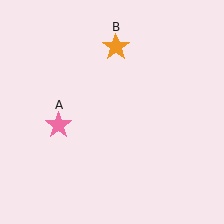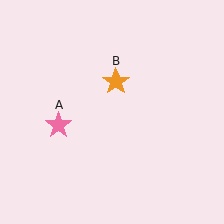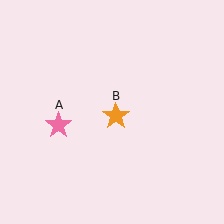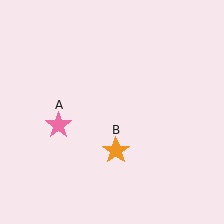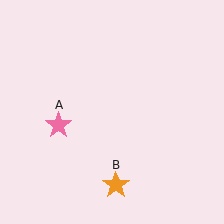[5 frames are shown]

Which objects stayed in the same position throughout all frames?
Pink star (object A) remained stationary.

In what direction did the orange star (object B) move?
The orange star (object B) moved down.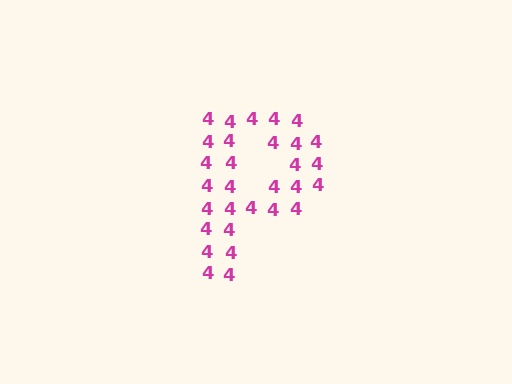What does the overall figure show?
The overall figure shows the letter P.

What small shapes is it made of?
It is made of small digit 4's.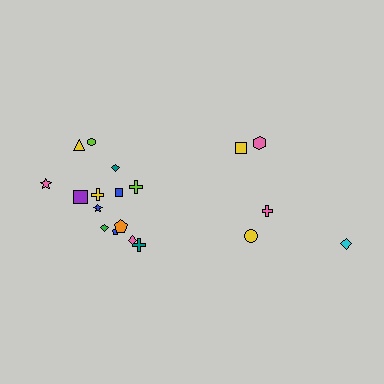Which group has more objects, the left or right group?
The left group.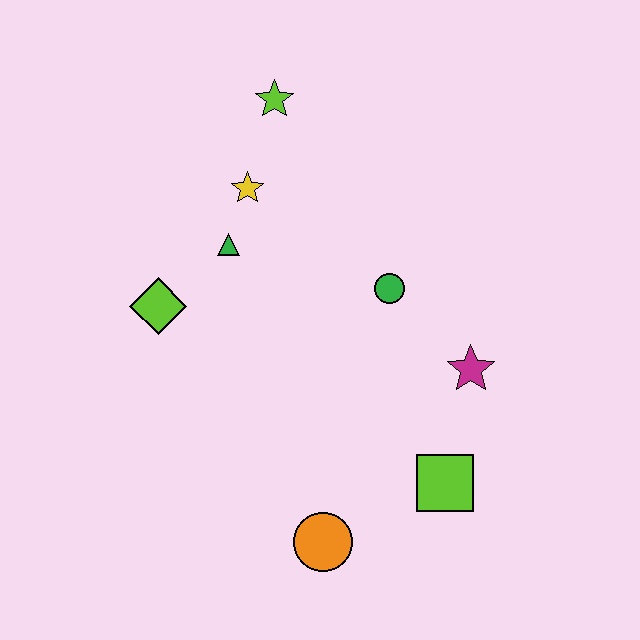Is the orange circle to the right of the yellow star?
Yes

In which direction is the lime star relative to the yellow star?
The lime star is above the yellow star.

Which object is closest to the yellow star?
The green triangle is closest to the yellow star.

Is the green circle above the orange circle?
Yes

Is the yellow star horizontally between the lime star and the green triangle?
Yes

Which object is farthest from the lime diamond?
The lime square is farthest from the lime diamond.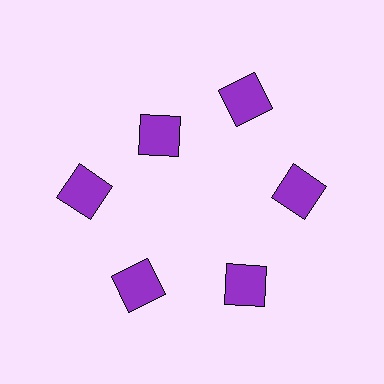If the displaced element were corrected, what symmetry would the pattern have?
It would have 6-fold rotational symmetry — the pattern would map onto itself every 60 degrees.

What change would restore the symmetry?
The symmetry would be restored by moving it outward, back onto the ring so that all 6 squares sit at equal angles and equal distance from the center.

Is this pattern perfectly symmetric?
No. The 6 purple squares are arranged in a ring, but one element near the 11 o'clock position is pulled inward toward the center, breaking the 6-fold rotational symmetry.